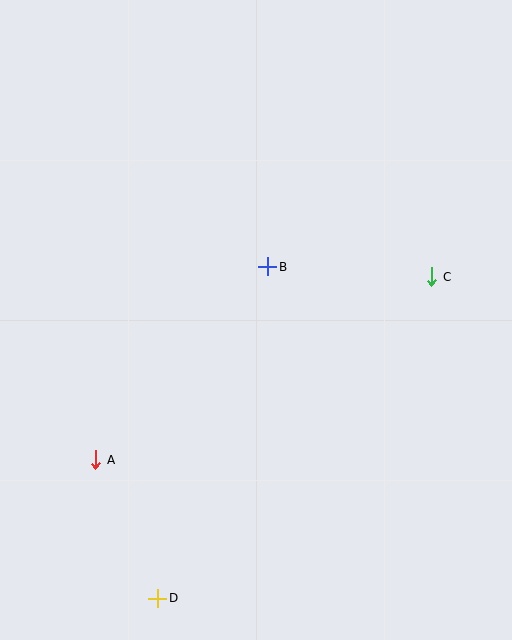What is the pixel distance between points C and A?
The distance between C and A is 383 pixels.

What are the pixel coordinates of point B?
Point B is at (268, 267).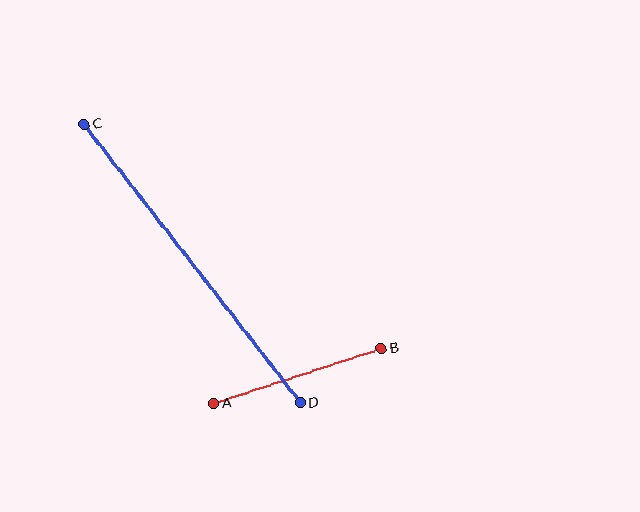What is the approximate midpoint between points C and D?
The midpoint is at approximately (192, 263) pixels.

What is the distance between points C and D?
The distance is approximately 353 pixels.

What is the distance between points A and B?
The distance is approximately 177 pixels.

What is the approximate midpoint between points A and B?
The midpoint is at approximately (297, 376) pixels.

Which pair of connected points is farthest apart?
Points C and D are farthest apart.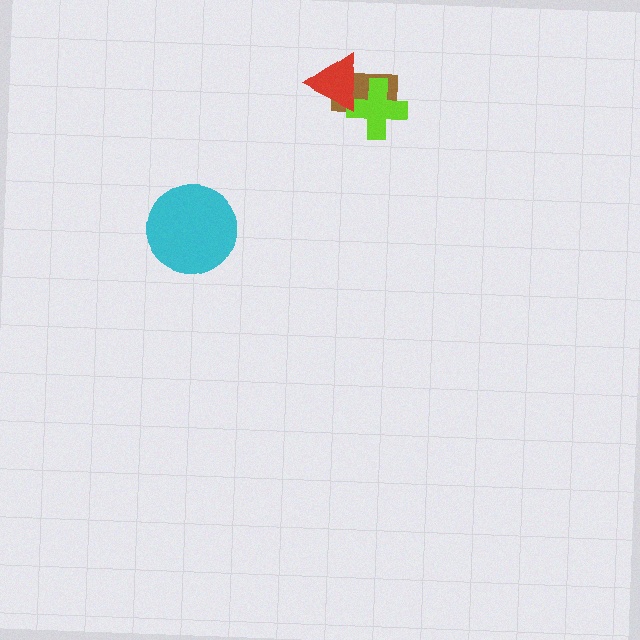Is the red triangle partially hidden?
No, no other shape covers it.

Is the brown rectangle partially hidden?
Yes, it is partially covered by another shape.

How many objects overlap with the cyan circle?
0 objects overlap with the cyan circle.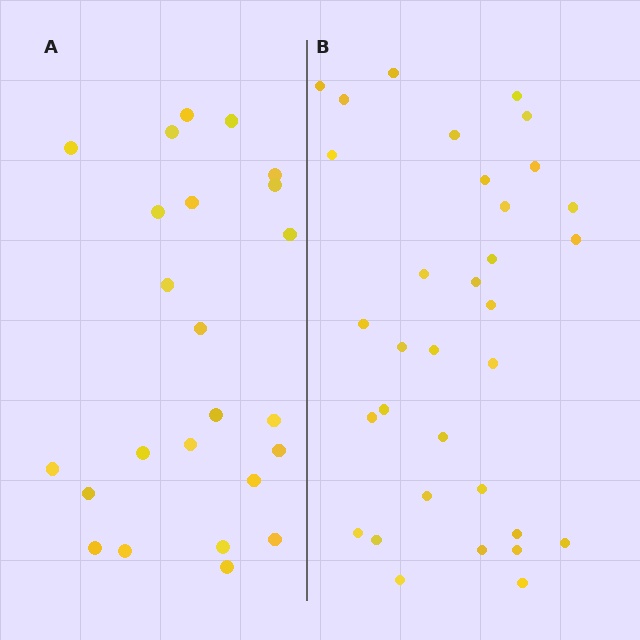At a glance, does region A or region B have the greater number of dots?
Region B (the right region) has more dots.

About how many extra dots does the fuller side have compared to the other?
Region B has roughly 8 or so more dots than region A.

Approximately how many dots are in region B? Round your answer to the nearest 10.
About 30 dots. (The exact count is 33, which rounds to 30.)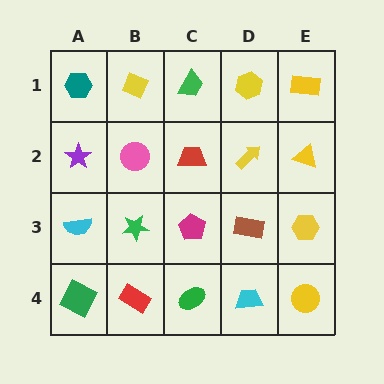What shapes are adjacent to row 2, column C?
A green trapezoid (row 1, column C), a magenta pentagon (row 3, column C), a pink circle (row 2, column B), a yellow arrow (row 2, column D).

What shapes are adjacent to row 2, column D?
A yellow hexagon (row 1, column D), a brown rectangle (row 3, column D), a red trapezoid (row 2, column C), a yellow triangle (row 2, column E).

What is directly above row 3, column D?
A yellow arrow.